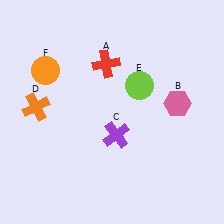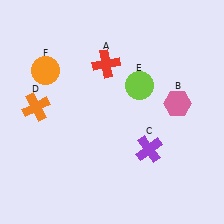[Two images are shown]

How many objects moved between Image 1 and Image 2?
1 object moved between the two images.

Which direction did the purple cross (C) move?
The purple cross (C) moved right.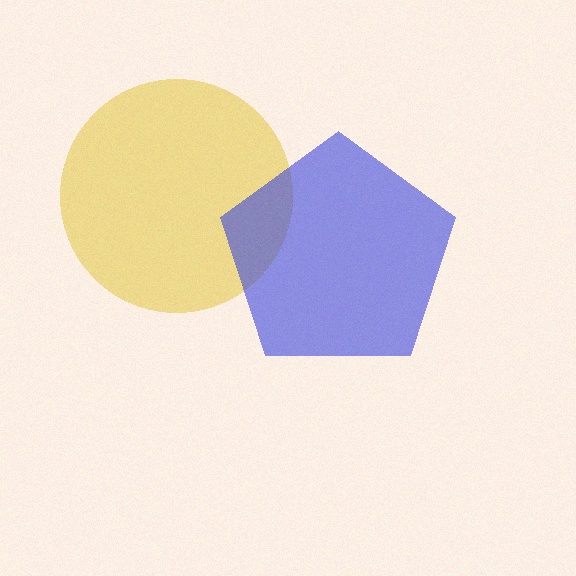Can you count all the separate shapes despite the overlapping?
Yes, there are 2 separate shapes.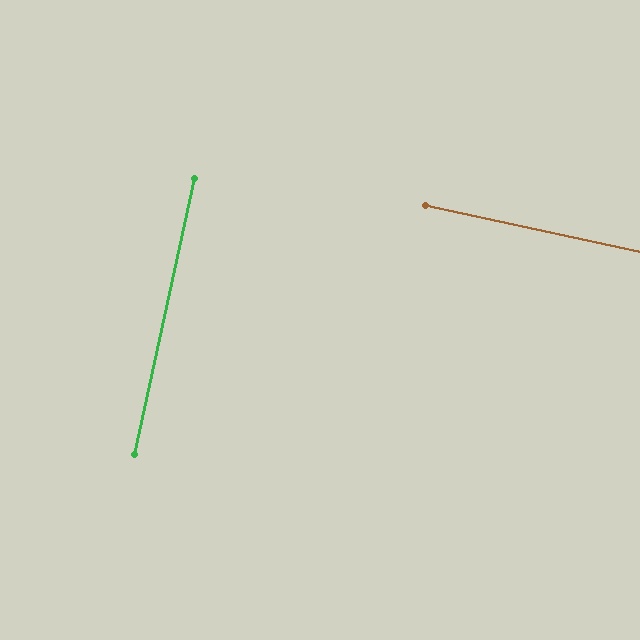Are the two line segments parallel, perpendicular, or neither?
Perpendicular — they meet at approximately 90°.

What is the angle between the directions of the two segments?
Approximately 90 degrees.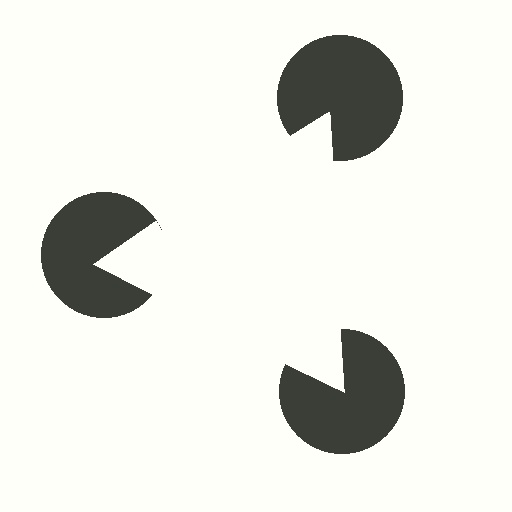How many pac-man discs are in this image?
There are 3 — one at each vertex of the illusory triangle.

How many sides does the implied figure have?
3 sides.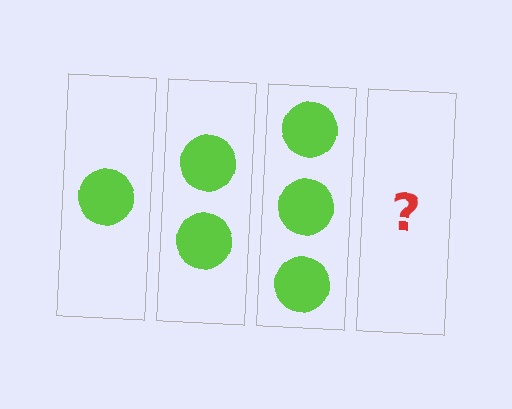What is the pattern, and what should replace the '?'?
The pattern is that each step adds one more circle. The '?' should be 4 circles.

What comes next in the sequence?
The next element should be 4 circles.